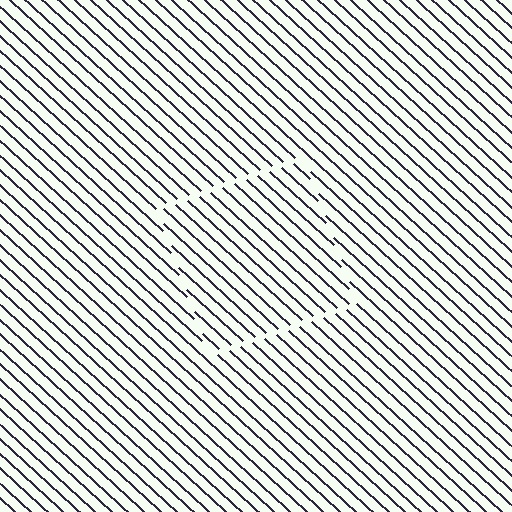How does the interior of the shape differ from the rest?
The interior of the shape contains the same grating, shifted by half a period — the contour is defined by the phase discontinuity where line-ends from the inner and outer gratings abut.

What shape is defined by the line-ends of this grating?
An illusory square. The interior of the shape contains the same grating, shifted by half a period — the contour is defined by the phase discontinuity where line-ends from the inner and outer gratings abut.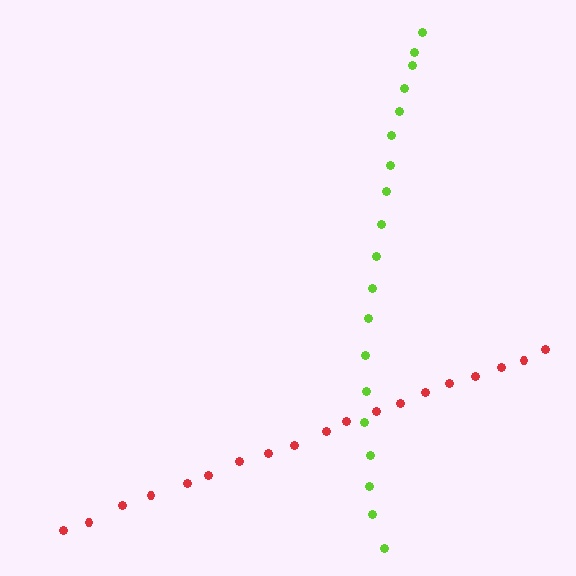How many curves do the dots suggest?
There are 2 distinct paths.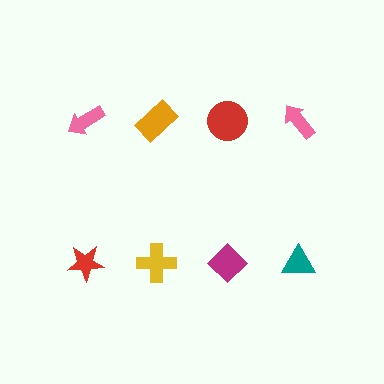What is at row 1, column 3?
A red circle.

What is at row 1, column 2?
An orange rectangle.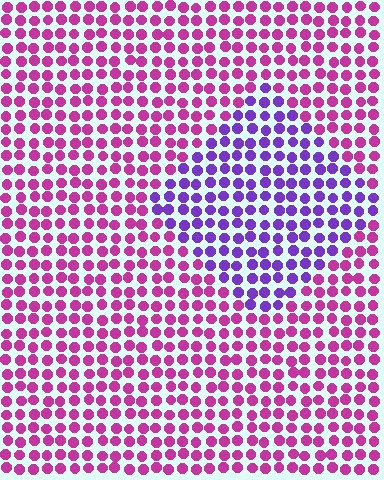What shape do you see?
I see a diamond.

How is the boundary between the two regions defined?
The boundary is defined purely by a slight shift in hue (about 47 degrees). Spacing, size, and orientation are identical on both sides.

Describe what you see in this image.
The image is filled with small magenta elements in a uniform arrangement. A diamond-shaped region is visible where the elements are tinted to a slightly different hue, forming a subtle color boundary.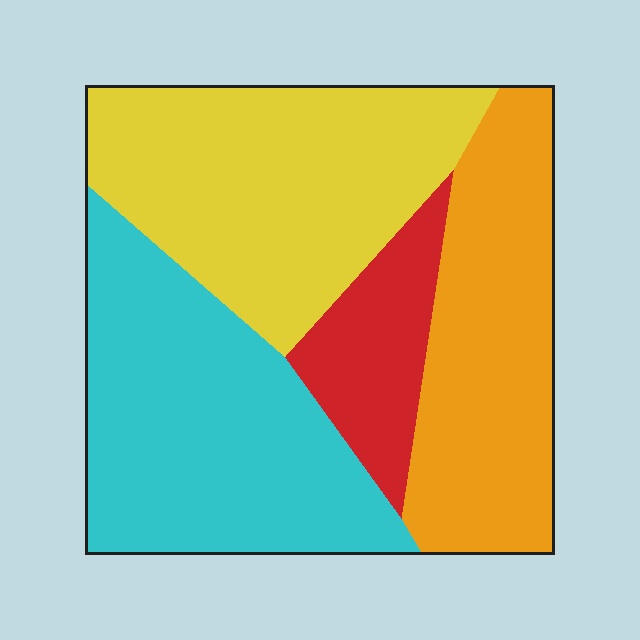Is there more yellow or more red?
Yellow.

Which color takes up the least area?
Red, at roughly 10%.